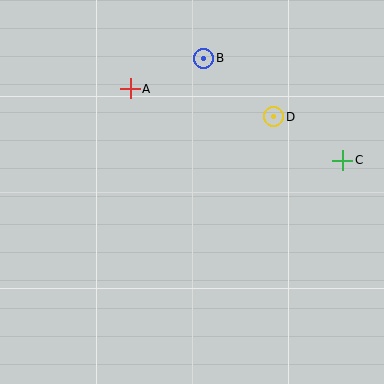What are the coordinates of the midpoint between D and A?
The midpoint between D and A is at (202, 103).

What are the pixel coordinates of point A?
Point A is at (130, 89).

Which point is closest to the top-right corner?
Point D is closest to the top-right corner.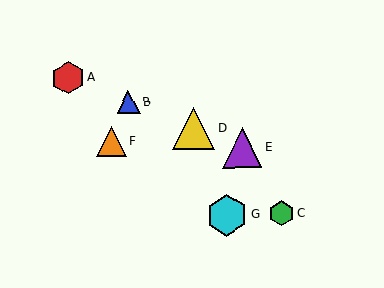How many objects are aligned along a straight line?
4 objects (A, B, D, E) are aligned along a straight line.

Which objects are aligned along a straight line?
Objects A, B, D, E are aligned along a straight line.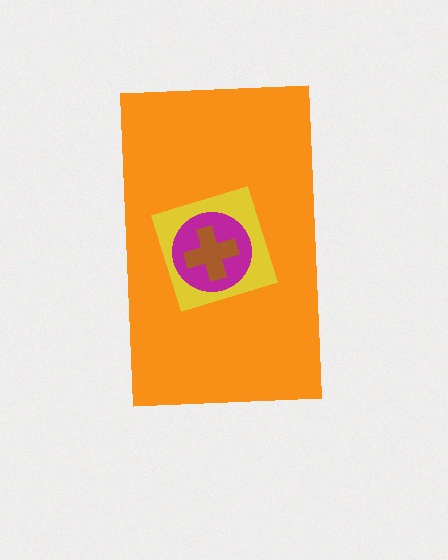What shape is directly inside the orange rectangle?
The yellow square.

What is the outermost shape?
The orange rectangle.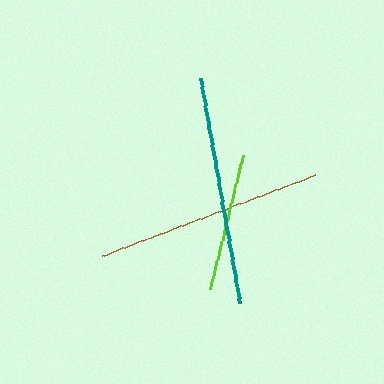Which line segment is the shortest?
The lime line is the shortest at approximately 139 pixels.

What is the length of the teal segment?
The teal segment is approximately 228 pixels long.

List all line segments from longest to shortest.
From longest to shortest: teal, brown, lime.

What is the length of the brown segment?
The brown segment is approximately 228 pixels long.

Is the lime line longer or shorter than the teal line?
The teal line is longer than the lime line.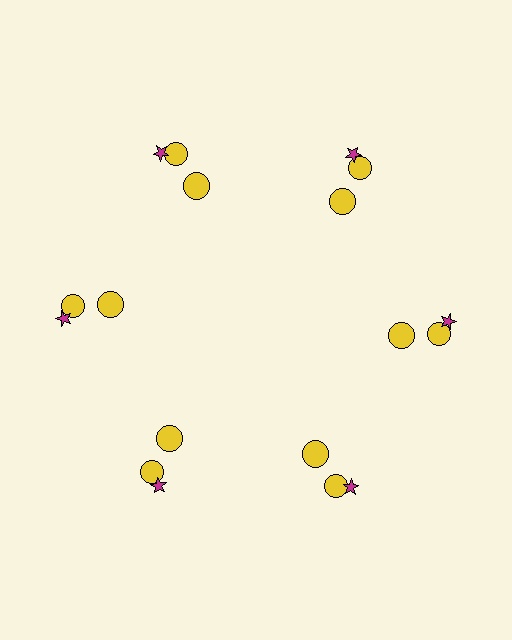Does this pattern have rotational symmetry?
Yes, this pattern has 6-fold rotational symmetry. It looks the same after rotating 60 degrees around the center.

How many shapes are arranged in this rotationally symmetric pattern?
There are 18 shapes, arranged in 6 groups of 3.